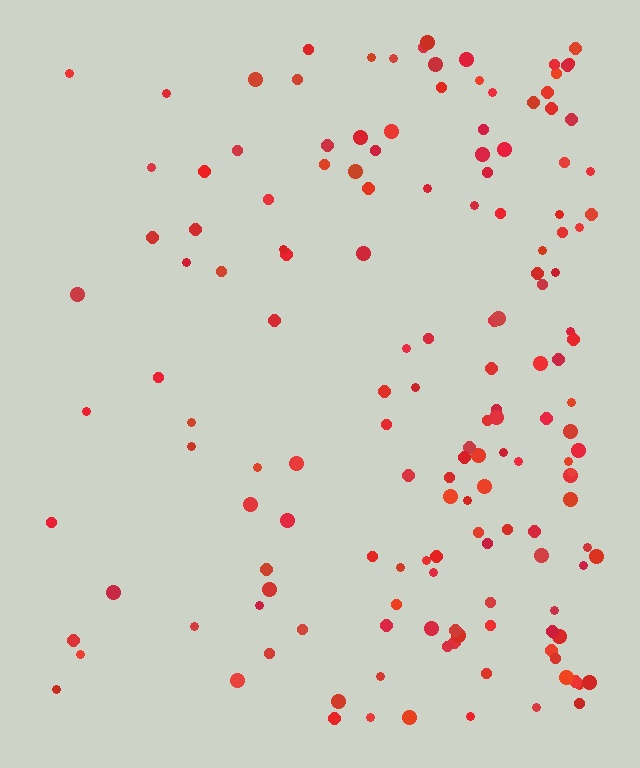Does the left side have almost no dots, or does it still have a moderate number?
Still a moderate number, just noticeably fewer than the right.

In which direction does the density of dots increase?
From left to right, with the right side densest.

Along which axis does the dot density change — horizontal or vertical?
Horizontal.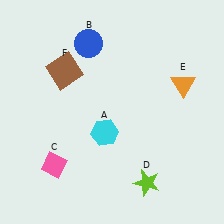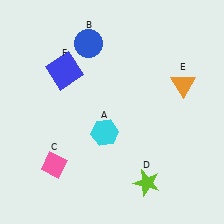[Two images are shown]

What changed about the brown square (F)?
In Image 1, F is brown. In Image 2, it changed to blue.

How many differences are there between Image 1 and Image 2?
There is 1 difference between the two images.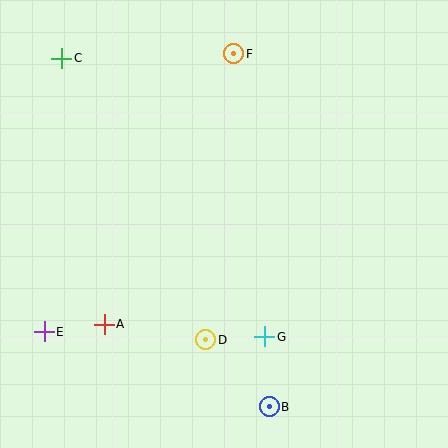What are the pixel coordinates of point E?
Point E is at (44, 332).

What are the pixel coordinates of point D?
Point D is at (206, 340).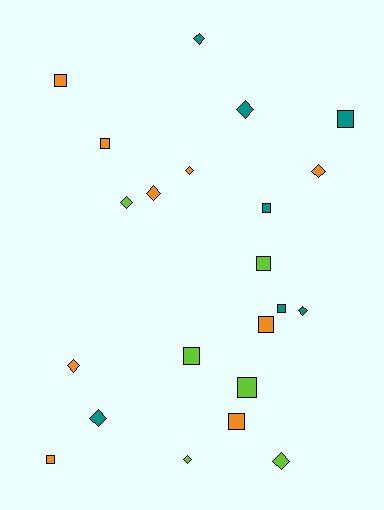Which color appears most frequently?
Orange, with 9 objects.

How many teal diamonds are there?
There are 4 teal diamonds.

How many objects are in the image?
There are 22 objects.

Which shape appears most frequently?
Square, with 11 objects.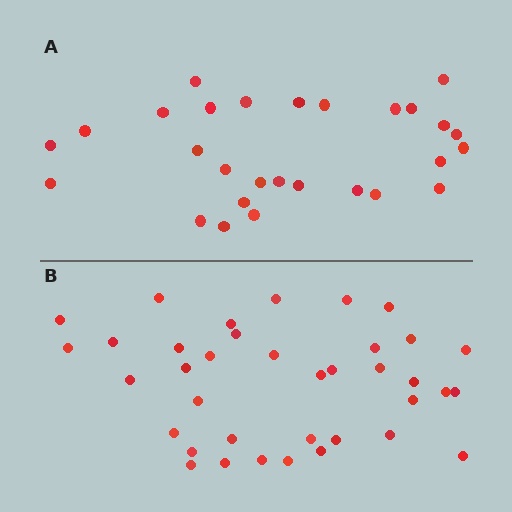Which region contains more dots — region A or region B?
Region B (the bottom region) has more dots.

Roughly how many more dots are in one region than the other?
Region B has roughly 8 or so more dots than region A.